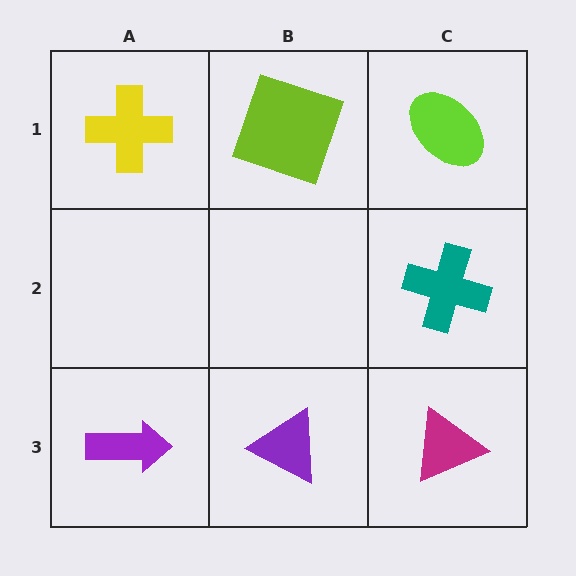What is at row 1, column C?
A lime ellipse.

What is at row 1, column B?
A lime square.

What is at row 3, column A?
A purple arrow.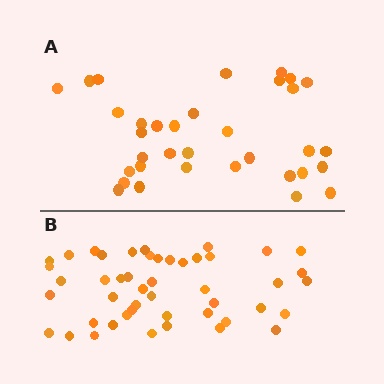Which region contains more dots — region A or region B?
Region B (the bottom region) has more dots.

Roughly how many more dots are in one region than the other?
Region B has approximately 15 more dots than region A.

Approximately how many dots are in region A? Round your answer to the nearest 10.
About 30 dots. (The exact count is 34, which rounds to 30.)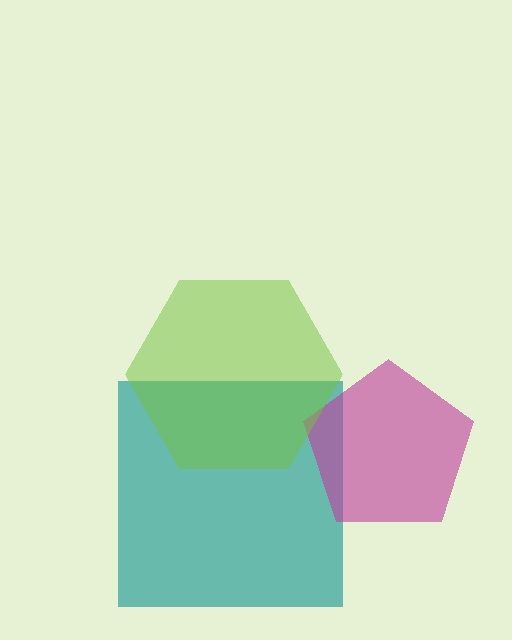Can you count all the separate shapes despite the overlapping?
Yes, there are 3 separate shapes.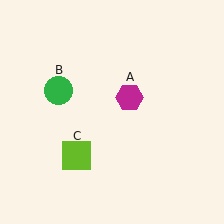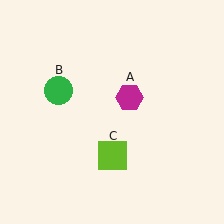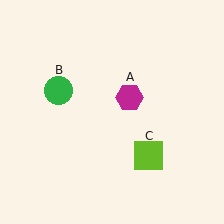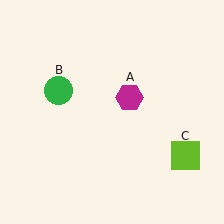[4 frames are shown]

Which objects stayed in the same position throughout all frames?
Magenta hexagon (object A) and green circle (object B) remained stationary.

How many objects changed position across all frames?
1 object changed position: lime square (object C).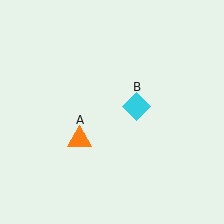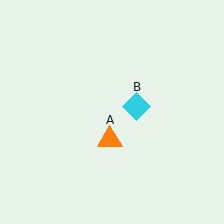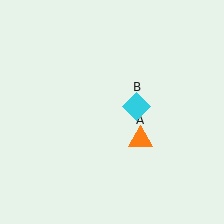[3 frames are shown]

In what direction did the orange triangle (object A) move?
The orange triangle (object A) moved right.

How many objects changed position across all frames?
1 object changed position: orange triangle (object A).